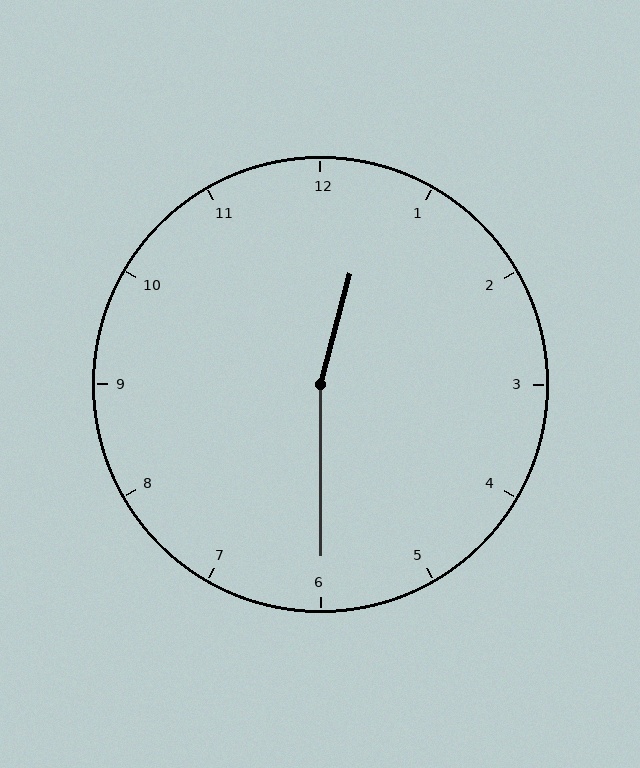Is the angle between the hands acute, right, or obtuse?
It is obtuse.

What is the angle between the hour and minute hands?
Approximately 165 degrees.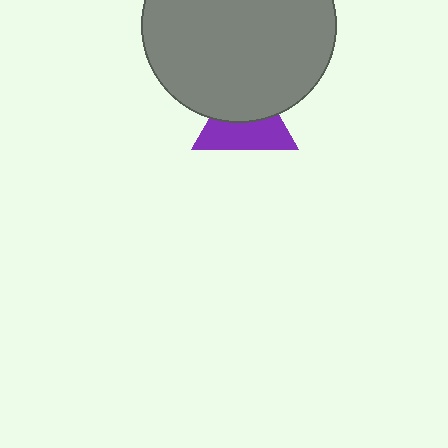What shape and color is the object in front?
The object in front is a gray circle.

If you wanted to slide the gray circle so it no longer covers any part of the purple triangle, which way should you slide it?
Slide it up — that is the most direct way to separate the two shapes.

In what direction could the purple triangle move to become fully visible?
The purple triangle could move down. That would shift it out from behind the gray circle entirely.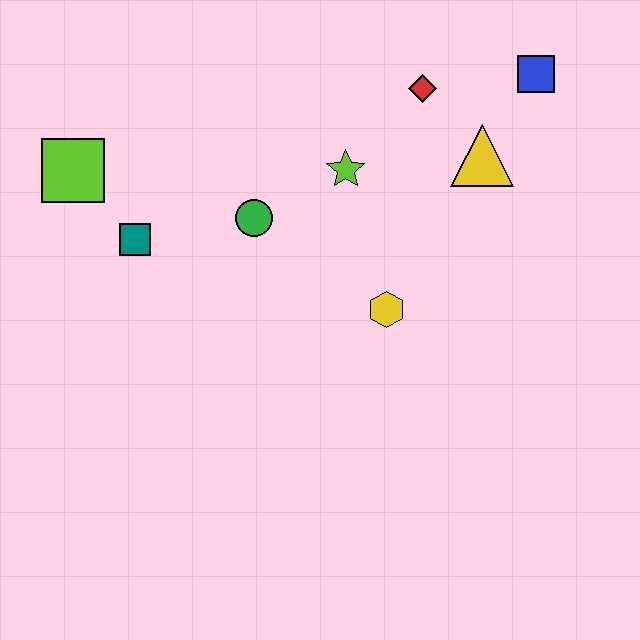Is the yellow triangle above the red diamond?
No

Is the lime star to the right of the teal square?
Yes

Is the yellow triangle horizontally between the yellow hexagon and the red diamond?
No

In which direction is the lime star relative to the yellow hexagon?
The lime star is above the yellow hexagon.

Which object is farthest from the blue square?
The lime square is farthest from the blue square.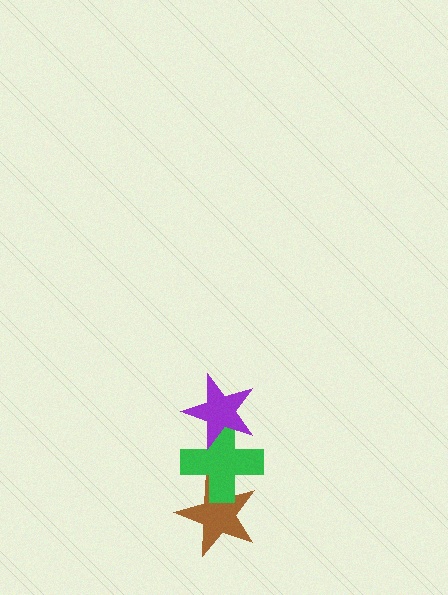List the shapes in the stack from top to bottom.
From top to bottom: the purple star, the green cross, the brown star.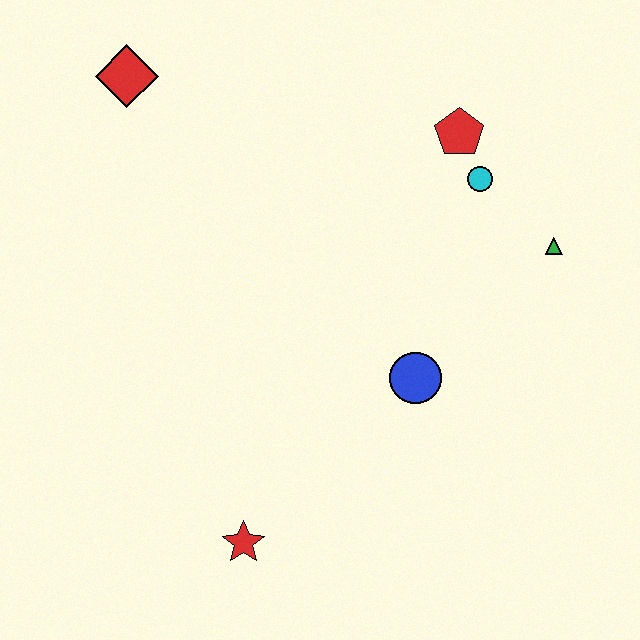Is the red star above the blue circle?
No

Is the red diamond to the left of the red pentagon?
Yes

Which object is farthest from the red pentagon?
The red star is farthest from the red pentagon.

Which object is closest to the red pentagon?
The cyan circle is closest to the red pentagon.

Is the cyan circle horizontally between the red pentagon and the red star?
No